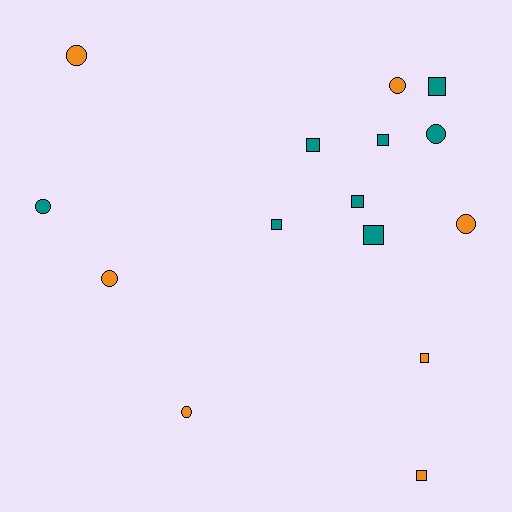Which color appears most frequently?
Teal, with 8 objects.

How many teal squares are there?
There are 6 teal squares.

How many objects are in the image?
There are 15 objects.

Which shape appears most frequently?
Square, with 8 objects.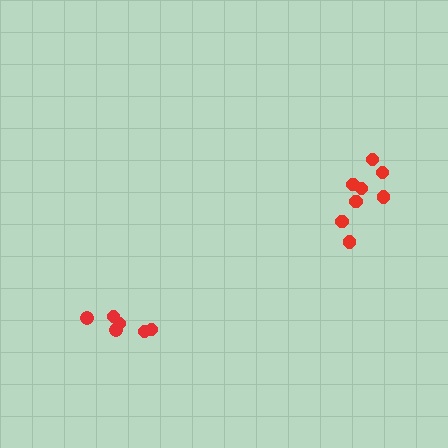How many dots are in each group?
Group 1: 6 dots, Group 2: 9 dots (15 total).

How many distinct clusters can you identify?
There are 2 distinct clusters.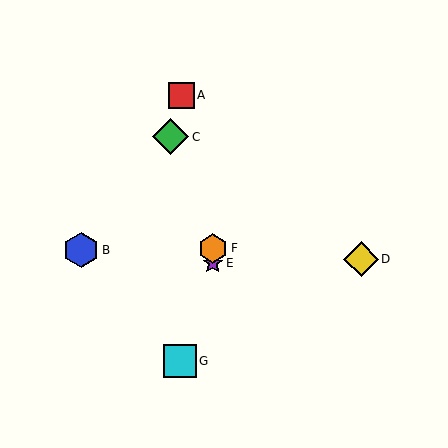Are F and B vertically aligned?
No, F is at x≈213 and B is at x≈81.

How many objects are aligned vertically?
2 objects (E, F) are aligned vertically.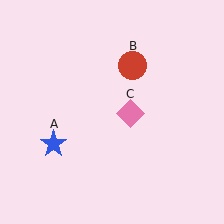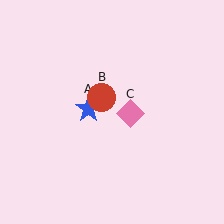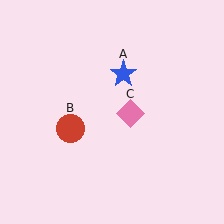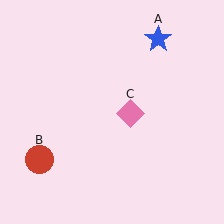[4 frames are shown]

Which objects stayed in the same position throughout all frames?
Pink diamond (object C) remained stationary.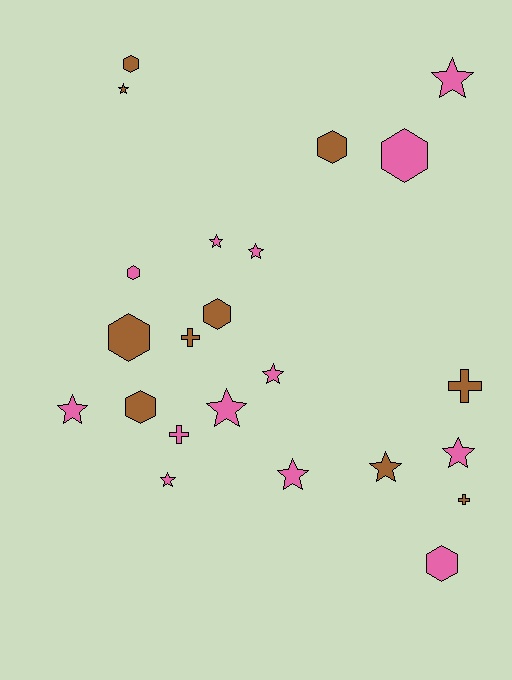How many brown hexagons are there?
There are 5 brown hexagons.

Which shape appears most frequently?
Star, with 11 objects.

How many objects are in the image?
There are 23 objects.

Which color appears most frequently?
Pink, with 13 objects.